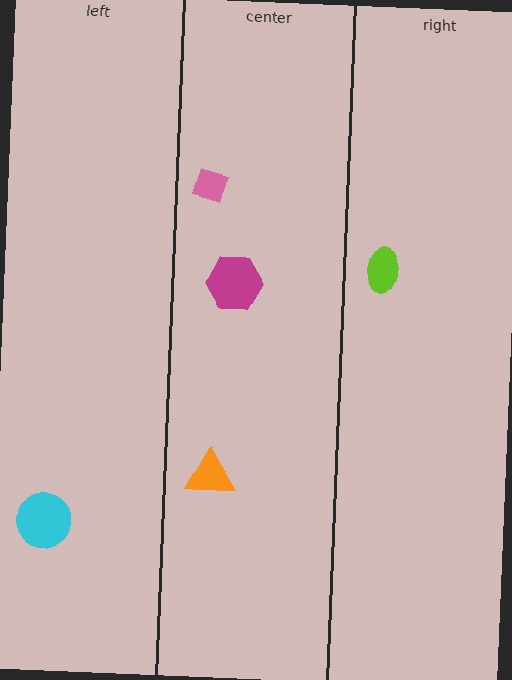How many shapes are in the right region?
1.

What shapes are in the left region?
The cyan circle.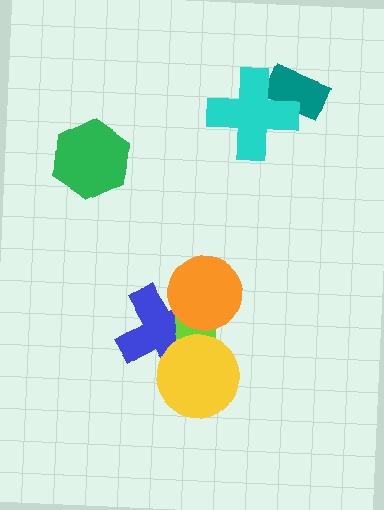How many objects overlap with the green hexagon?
0 objects overlap with the green hexagon.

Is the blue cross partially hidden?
Yes, it is partially covered by another shape.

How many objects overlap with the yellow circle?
2 objects overlap with the yellow circle.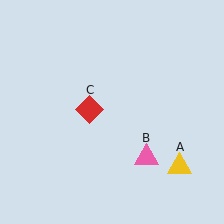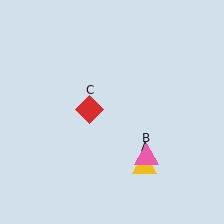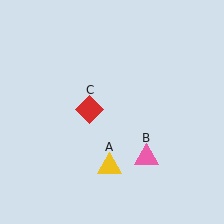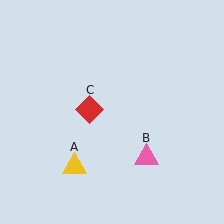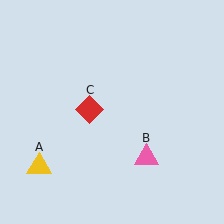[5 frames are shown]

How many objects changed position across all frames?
1 object changed position: yellow triangle (object A).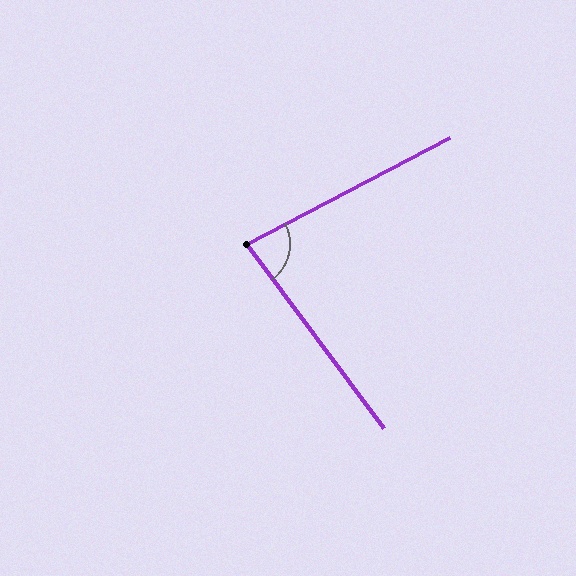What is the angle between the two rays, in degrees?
Approximately 81 degrees.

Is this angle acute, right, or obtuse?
It is acute.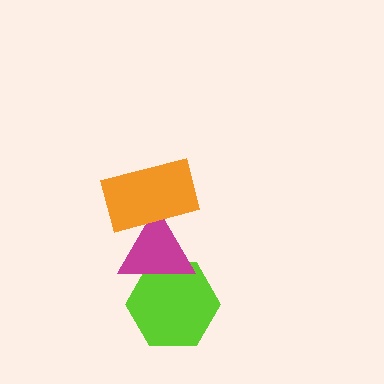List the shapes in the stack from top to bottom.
From top to bottom: the orange rectangle, the magenta triangle, the lime hexagon.